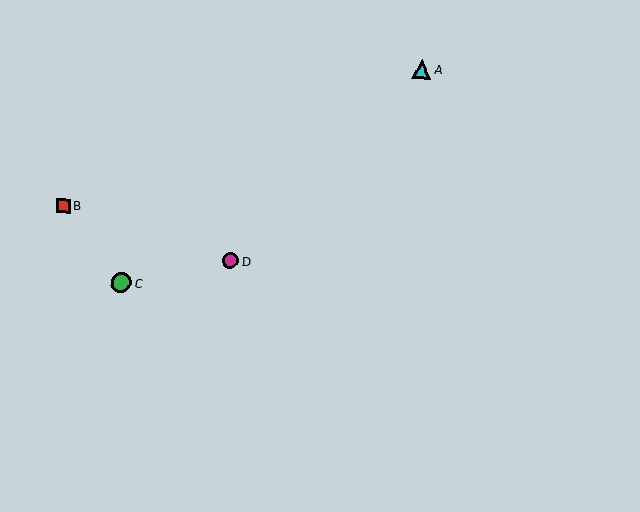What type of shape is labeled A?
Shape A is a cyan triangle.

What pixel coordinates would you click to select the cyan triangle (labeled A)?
Click at (422, 70) to select the cyan triangle A.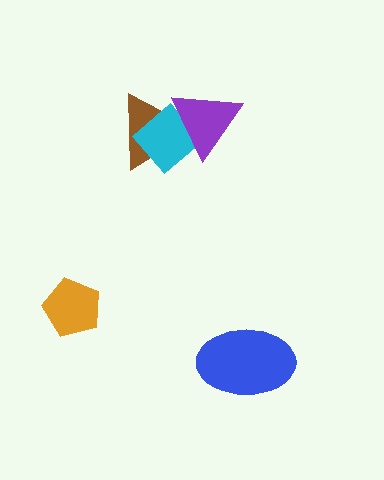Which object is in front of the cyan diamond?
The purple triangle is in front of the cyan diamond.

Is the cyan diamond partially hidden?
Yes, it is partially covered by another shape.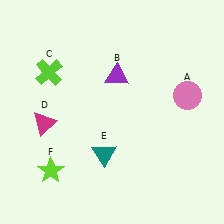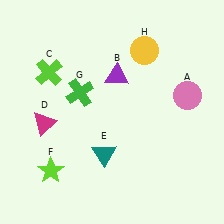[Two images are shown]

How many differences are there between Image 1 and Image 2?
There are 2 differences between the two images.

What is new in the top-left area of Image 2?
A green cross (G) was added in the top-left area of Image 2.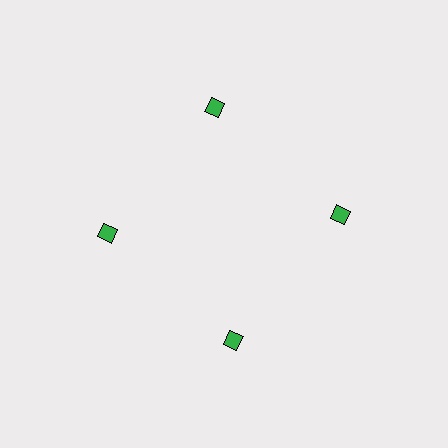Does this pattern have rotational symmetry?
Yes, this pattern has 4-fold rotational symmetry. It looks the same after rotating 90 degrees around the center.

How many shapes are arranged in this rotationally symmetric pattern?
There are 4 shapes, arranged in 4 groups of 1.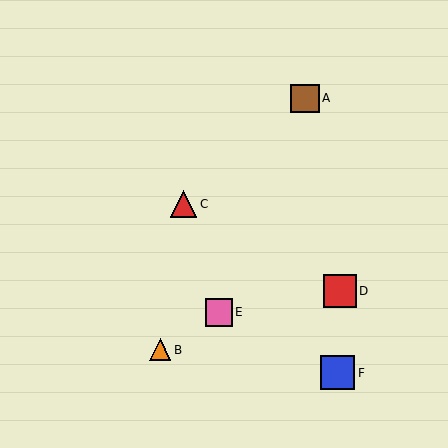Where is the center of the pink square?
The center of the pink square is at (219, 312).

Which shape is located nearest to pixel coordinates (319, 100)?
The brown square (labeled A) at (305, 98) is nearest to that location.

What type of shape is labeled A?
Shape A is a brown square.